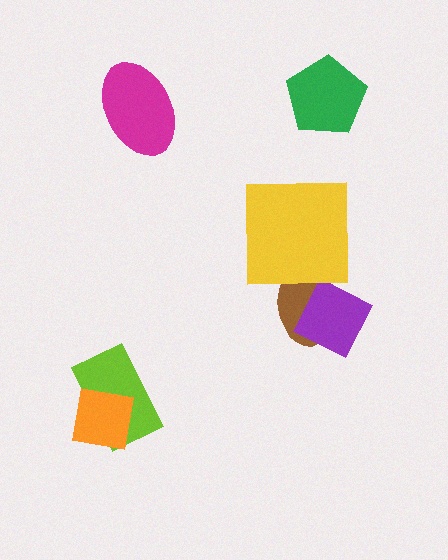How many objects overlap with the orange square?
1 object overlaps with the orange square.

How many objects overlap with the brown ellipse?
2 objects overlap with the brown ellipse.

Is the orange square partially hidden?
No, no other shape covers it.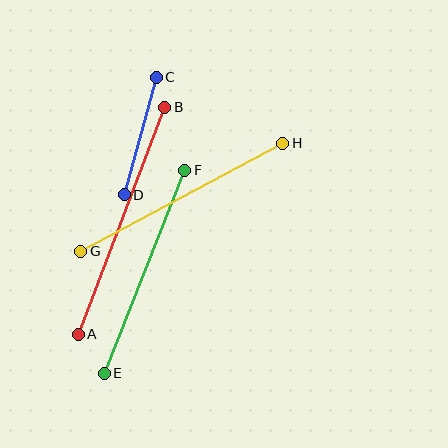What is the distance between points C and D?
The distance is approximately 121 pixels.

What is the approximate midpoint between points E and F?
The midpoint is at approximately (145, 272) pixels.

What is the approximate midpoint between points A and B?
The midpoint is at approximately (121, 221) pixels.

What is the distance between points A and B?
The distance is approximately 243 pixels.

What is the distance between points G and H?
The distance is approximately 229 pixels.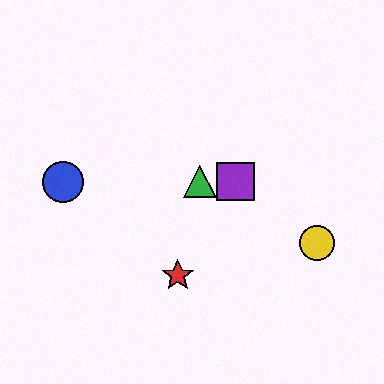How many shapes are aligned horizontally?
3 shapes (the blue circle, the green triangle, the purple square) are aligned horizontally.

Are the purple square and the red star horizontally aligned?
No, the purple square is at y≈182 and the red star is at y≈276.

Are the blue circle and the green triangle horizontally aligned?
Yes, both are at y≈182.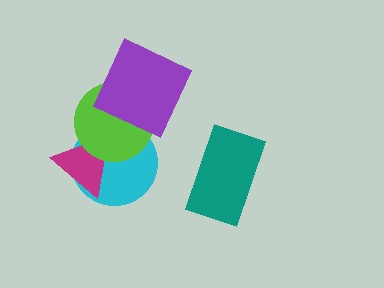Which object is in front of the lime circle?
The purple square is in front of the lime circle.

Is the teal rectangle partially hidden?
No, no other shape covers it.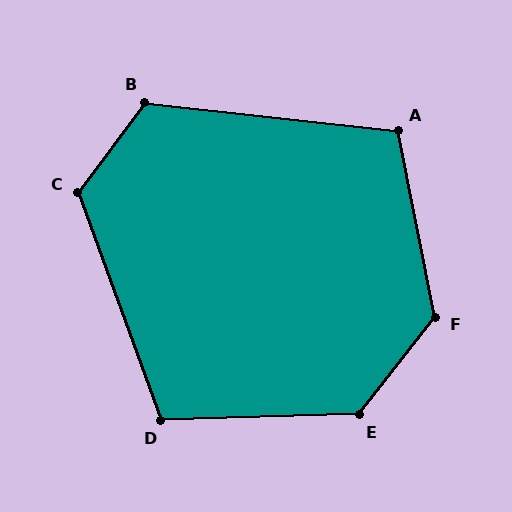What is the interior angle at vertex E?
Approximately 129 degrees (obtuse).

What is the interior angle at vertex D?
Approximately 109 degrees (obtuse).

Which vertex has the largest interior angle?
F, at approximately 131 degrees.